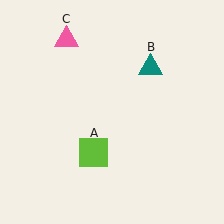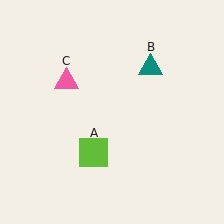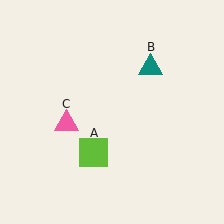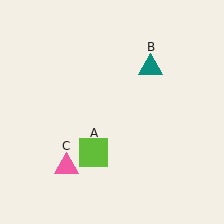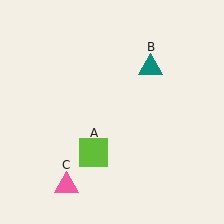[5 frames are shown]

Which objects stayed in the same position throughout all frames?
Lime square (object A) and teal triangle (object B) remained stationary.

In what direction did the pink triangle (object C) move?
The pink triangle (object C) moved down.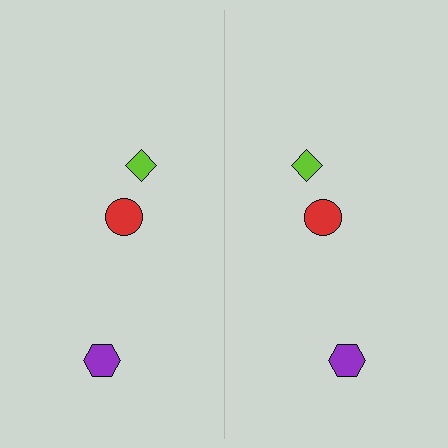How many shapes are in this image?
There are 6 shapes in this image.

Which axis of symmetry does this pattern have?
The pattern has a vertical axis of symmetry running through the center of the image.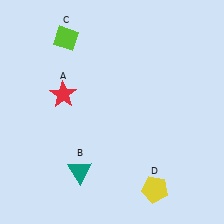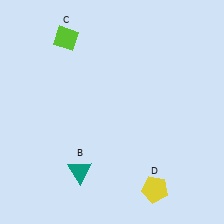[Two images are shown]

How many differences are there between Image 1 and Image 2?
There is 1 difference between the two images.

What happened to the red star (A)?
The red star (A) was removed in Image 2. It was in the top-left area of Image 1.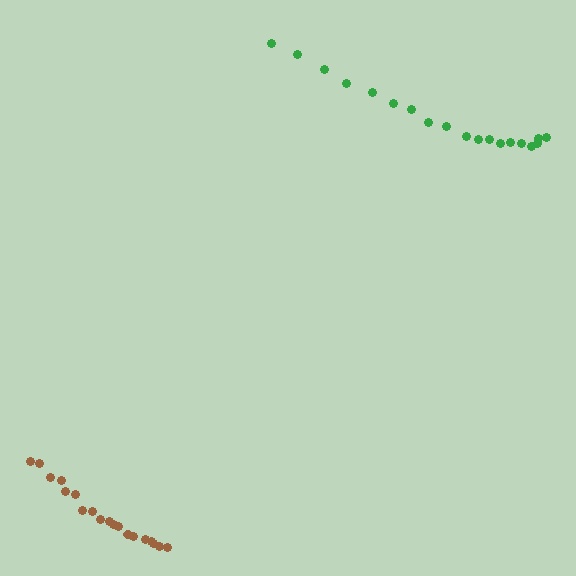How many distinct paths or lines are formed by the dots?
There are 2 distinct paths.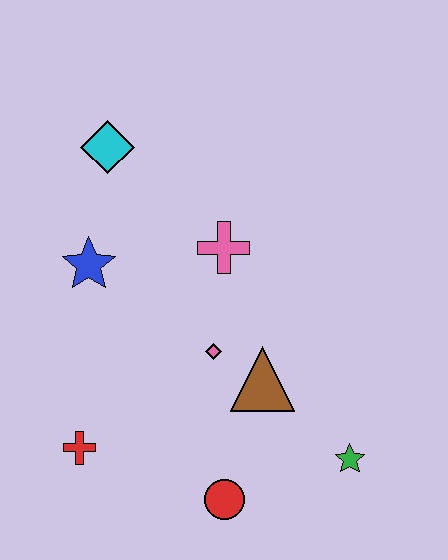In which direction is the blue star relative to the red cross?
The blue star is above the red cross.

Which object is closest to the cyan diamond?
The blue star is closest to the cyan diamond.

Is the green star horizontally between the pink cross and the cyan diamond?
No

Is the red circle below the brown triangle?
Yes